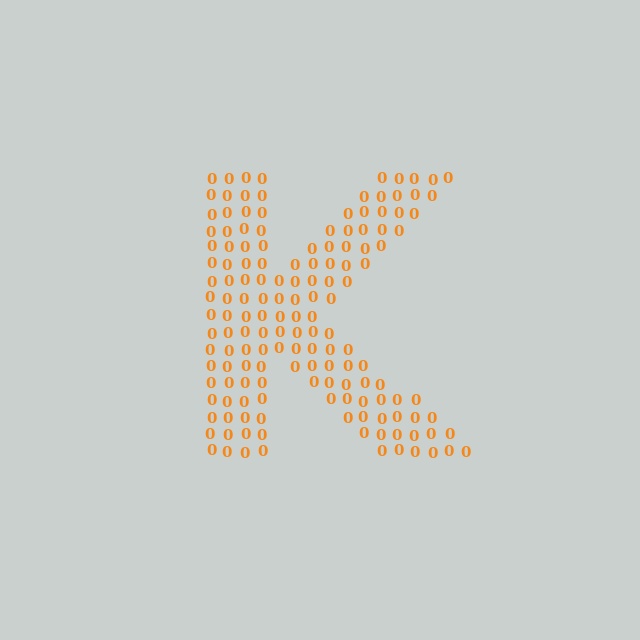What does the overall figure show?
The overall figure shows the letter K.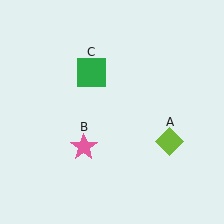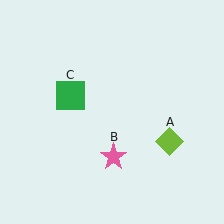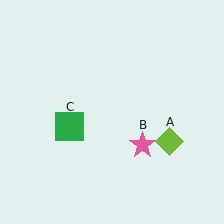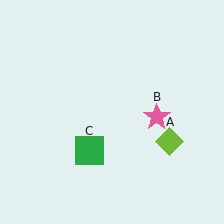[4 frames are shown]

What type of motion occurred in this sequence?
The pink star (object B), green square (object C) rotated counterclockwise around the center of the scene.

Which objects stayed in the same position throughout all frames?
Lime diamond (object A) remained stationary.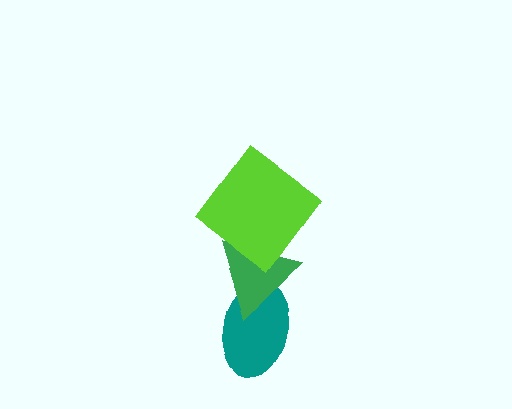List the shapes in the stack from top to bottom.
From top to bottom: the lime diamond, the green triangle, the teal ellipse.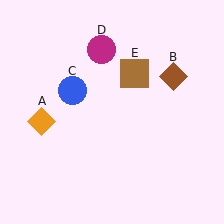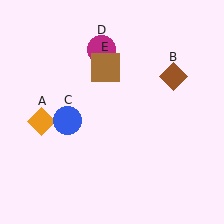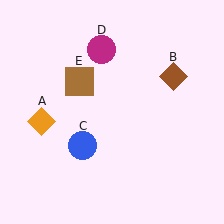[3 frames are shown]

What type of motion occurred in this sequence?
The blue circle (object C), brown square (object E) rotated counterclockwise around the center of the scene.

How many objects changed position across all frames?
2 objects changed position: blue circle (object C), brown square (object E).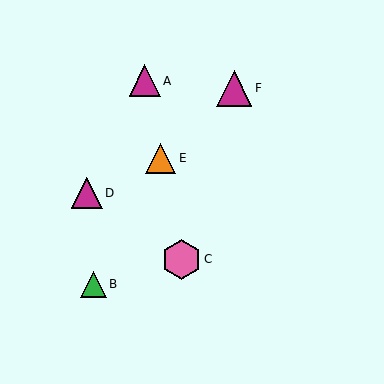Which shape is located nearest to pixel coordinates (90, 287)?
The green triangle (labeled B) at (93, 284) is nearest to that location.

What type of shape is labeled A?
Shape A is a magenta triangle.